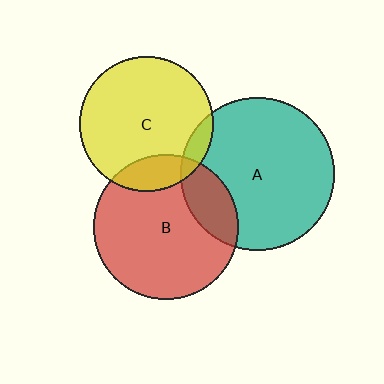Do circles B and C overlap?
Yes.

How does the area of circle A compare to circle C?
Approximately 1.3 times.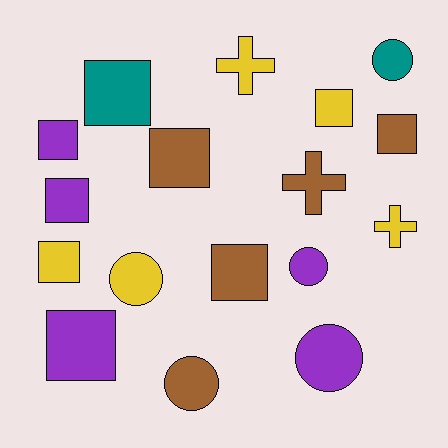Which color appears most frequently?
Yellow, with 5 objects.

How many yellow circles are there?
There is 1 yellow circle.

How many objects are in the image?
There are 17 objects.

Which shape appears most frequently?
Square, with 9 objects.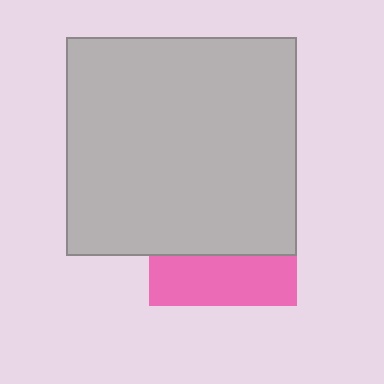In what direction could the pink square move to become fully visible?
The pink square could move down. That would shift it out from behind the light gray rectangle entirely.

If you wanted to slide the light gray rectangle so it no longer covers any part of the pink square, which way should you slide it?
Slide it up — that is the most direct way to separate the two shapes.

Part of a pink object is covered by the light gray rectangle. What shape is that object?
It is a square.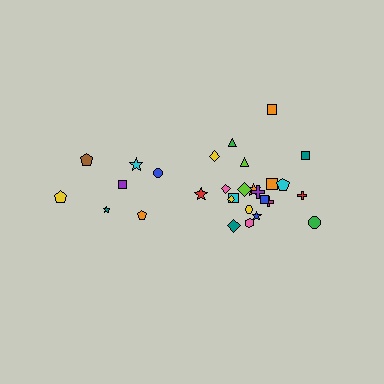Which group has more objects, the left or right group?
The right group.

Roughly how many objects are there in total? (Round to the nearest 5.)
Roughly 30 objects in total.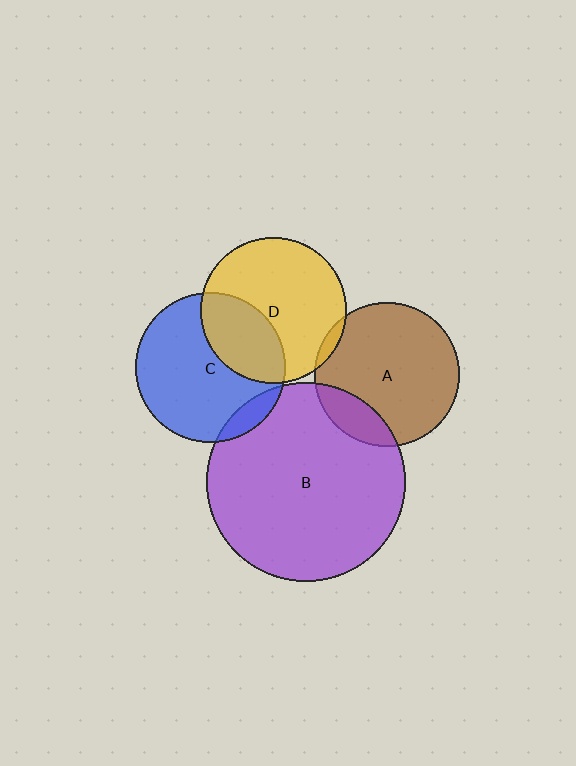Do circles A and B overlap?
Yes.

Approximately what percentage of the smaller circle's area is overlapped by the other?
Approximately 15%.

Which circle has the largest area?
Circle B (purple).